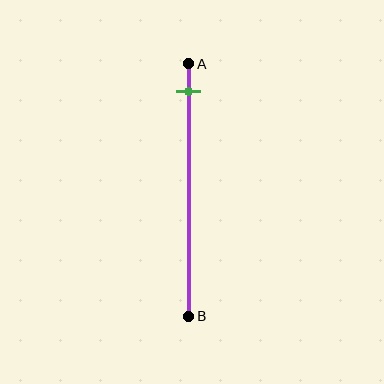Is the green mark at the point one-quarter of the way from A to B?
No, the mark is at about 10% from A, not at the 25% one-quarter point.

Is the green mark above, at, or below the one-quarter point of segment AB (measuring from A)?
The green mark is above the one-quarter point of segment AB.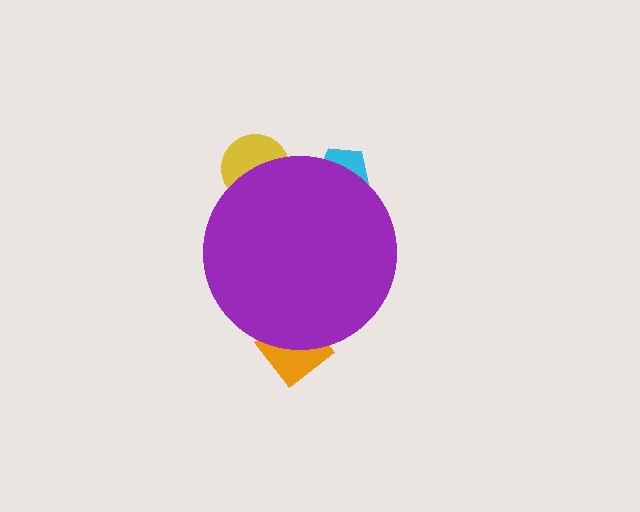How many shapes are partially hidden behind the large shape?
3 shapes are partially hidden.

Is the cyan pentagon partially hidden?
Yes, the cyan pentagon is partially hidden behind the purple circle.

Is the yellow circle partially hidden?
Yes, the yellow circle is partially hidden behind the purple circle.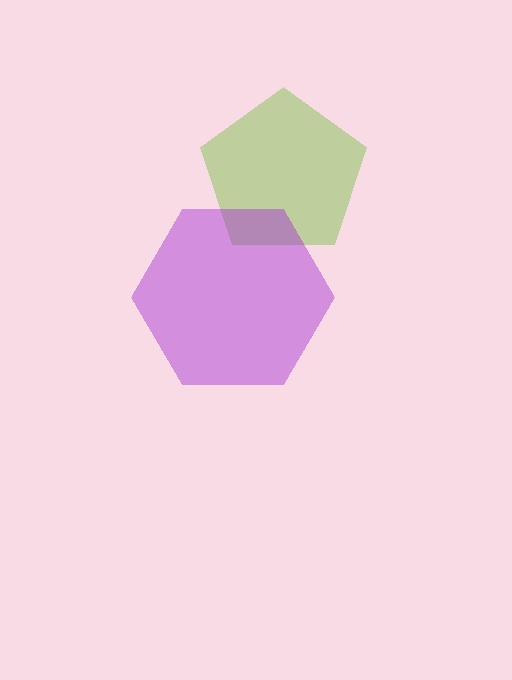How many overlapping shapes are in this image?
There are 2 overlapping shapes in the image.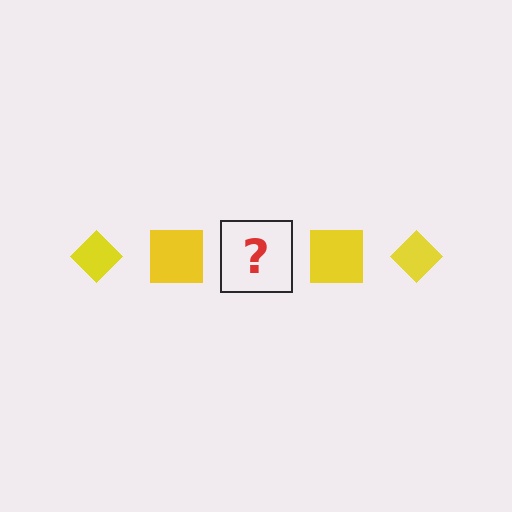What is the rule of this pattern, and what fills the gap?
The rule is that the pattern cycles through diamond, square shapes in yellow. The gap should be filled with a yellow diamond.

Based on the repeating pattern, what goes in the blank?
The blank should be a yellow diamond.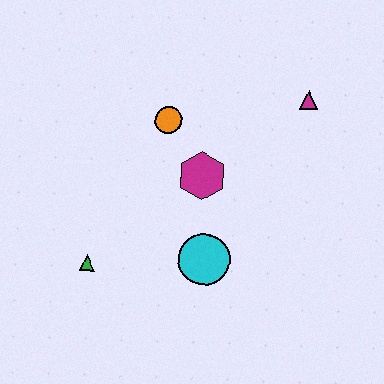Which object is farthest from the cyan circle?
The magenta triangle is farthest from the cyan circle.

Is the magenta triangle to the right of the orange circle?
Yes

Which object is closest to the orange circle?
The magenta hexagon is closest to the orange circle.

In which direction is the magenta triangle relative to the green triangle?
The magenta triangle is to the right of the green triangle.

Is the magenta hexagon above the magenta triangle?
No